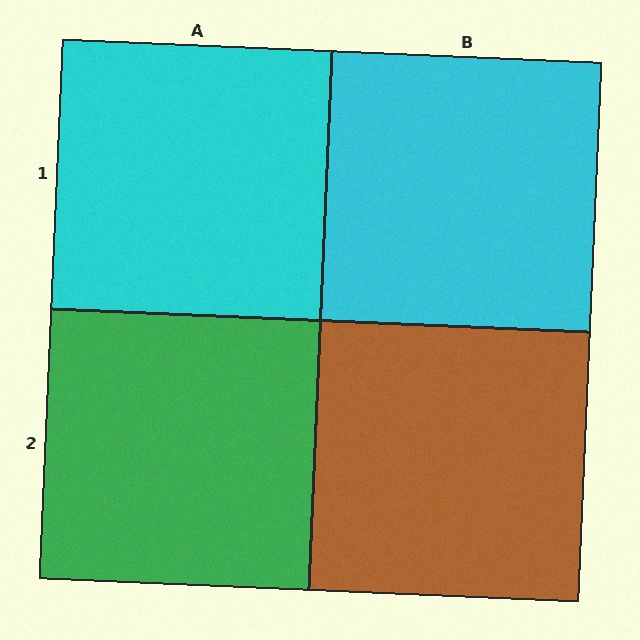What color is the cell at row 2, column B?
Brown.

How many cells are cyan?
2 cells are cyan.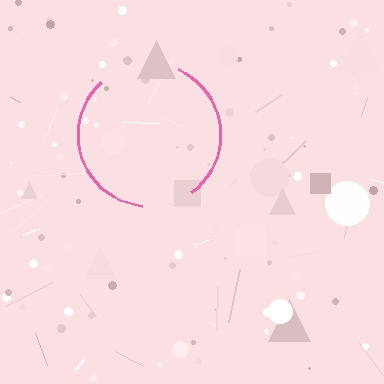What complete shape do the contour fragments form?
The contour fragments form a circle.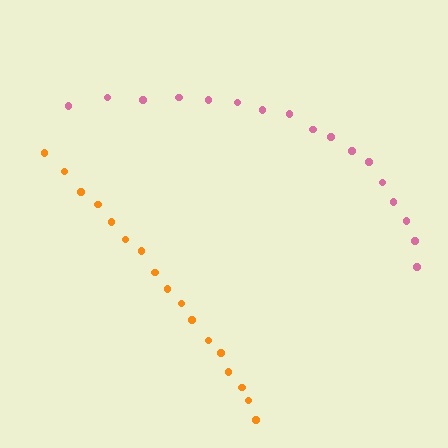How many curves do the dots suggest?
There are 2 distinct paths.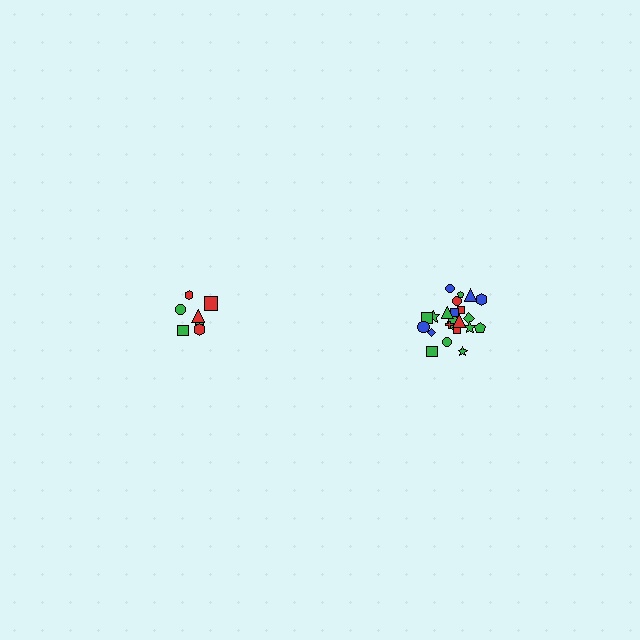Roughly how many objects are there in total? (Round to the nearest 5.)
Roughly 30 objects in total.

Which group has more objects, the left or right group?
The right group.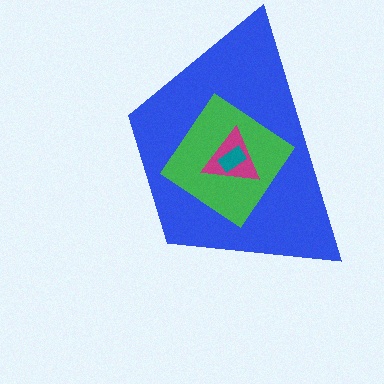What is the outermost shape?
The blue trapezoid.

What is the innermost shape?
The teal rectangle.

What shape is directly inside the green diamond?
The magenta triangle.